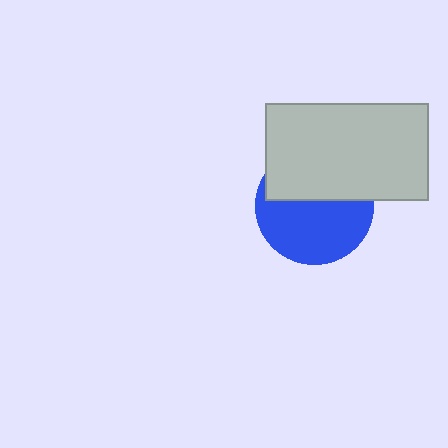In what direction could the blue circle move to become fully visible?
The blue circle could move down. That would shift it out from behind the light gray rectangle entirely.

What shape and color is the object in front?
The object in front is a light gray rectangle.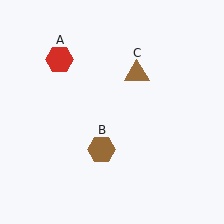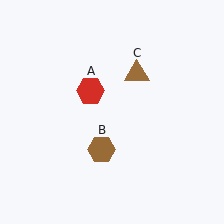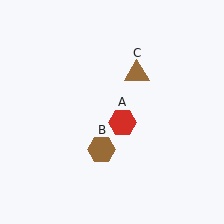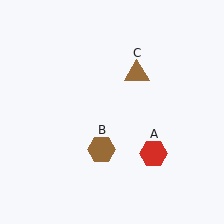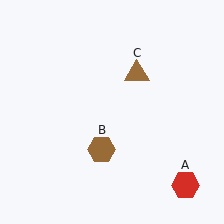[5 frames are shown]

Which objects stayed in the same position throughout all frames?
Brown hexagon (object B) and brown triangle (object C) remained stationary.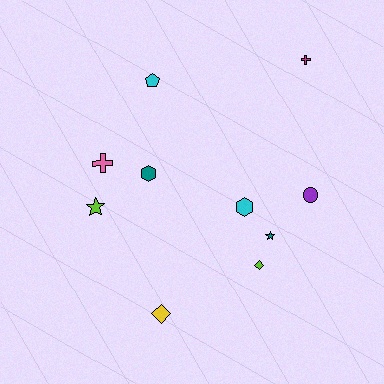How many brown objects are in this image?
There are no brown objects.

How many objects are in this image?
There are 10 objects.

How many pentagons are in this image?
There is 1 pentagon.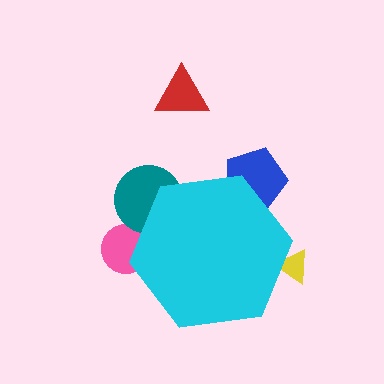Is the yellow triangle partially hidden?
Yes, the yellow triangle is partially hidden behind the cyan hexagon.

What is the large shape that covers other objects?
A cyan hexagon.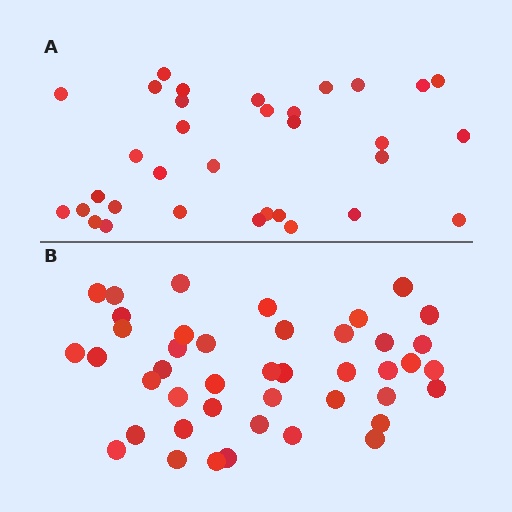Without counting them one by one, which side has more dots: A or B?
Region B (the bottom region) has more dots.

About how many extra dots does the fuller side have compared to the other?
Region B has roughly 10 or so more dots than region A.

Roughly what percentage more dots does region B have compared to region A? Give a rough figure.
About 30% more.